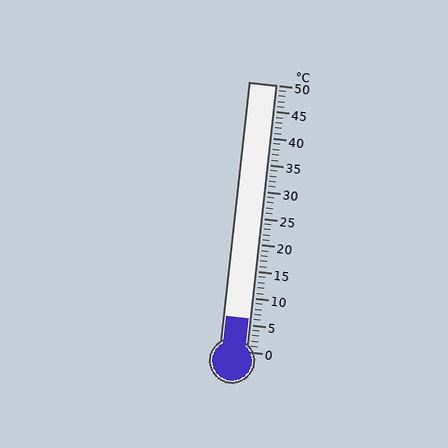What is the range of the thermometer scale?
The thermometer scale ranges from 0°C to 50°C.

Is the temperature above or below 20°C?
The temperature is below 20°C.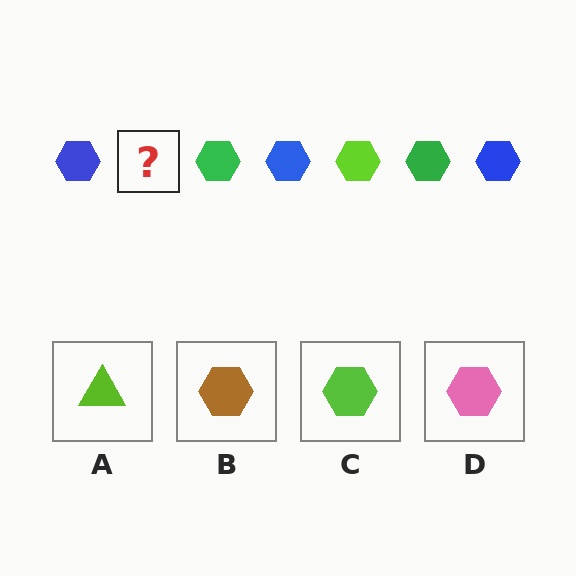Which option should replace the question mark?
Option C.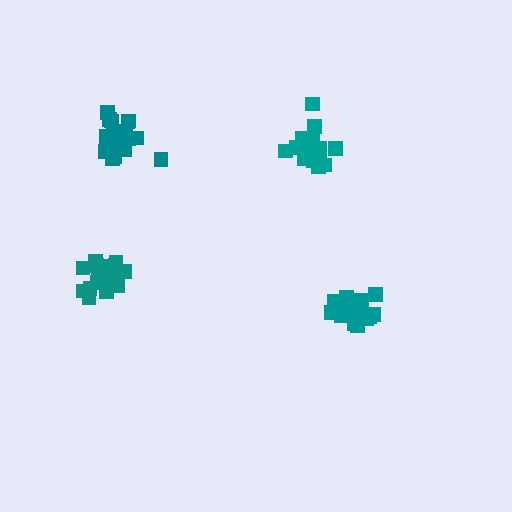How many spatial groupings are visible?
There are 4 spatial groupings.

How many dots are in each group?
Group 1: 18 dots, Group 2: 19 dots, Group 3: 21 dots, Group 4: 19 dots (77 total).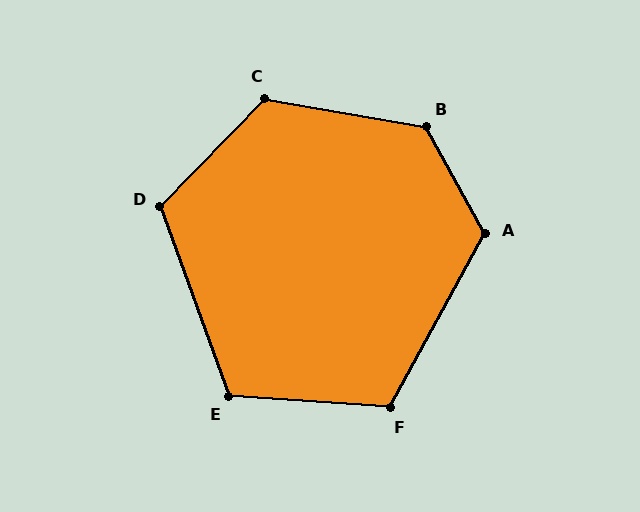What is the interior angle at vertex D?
Approximately 116 degrees (obtuse).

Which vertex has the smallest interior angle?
E, at approximately 114 degrees.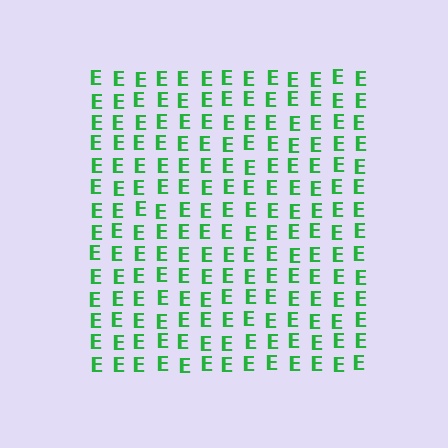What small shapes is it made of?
It is made of small letter E's.